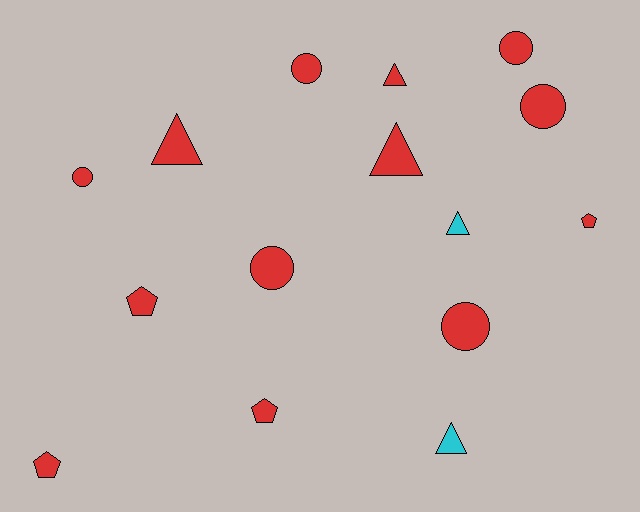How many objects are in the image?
There are 15 objects.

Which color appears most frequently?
Red, with 13 objects.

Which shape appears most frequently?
Circle, with 6 objects.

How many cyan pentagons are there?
There are no cyan pentagons.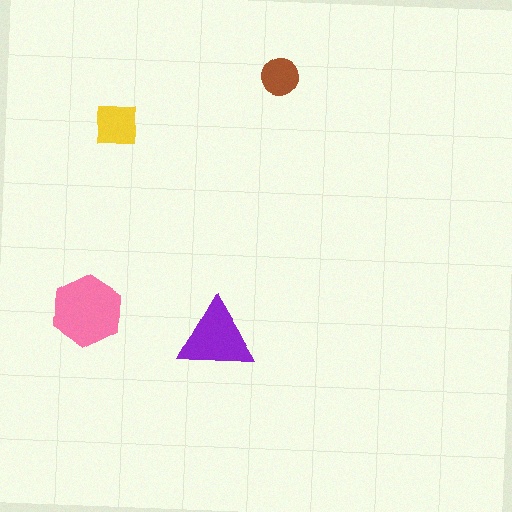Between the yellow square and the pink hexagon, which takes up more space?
The pink hexagon.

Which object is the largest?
The pink hexagon.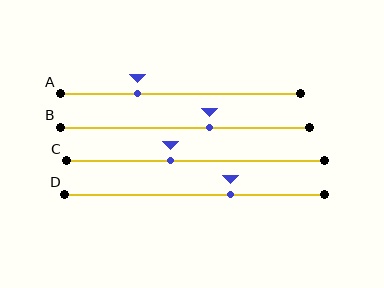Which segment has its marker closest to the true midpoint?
Segment C has its marker closest to the true midpoint.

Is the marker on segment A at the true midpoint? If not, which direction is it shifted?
No, the marker on segment A is shifted to the left by about 18% of the segment length.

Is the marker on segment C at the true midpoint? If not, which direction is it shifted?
No, the marker on segment C is shifted to the left by about 10% of the segment length.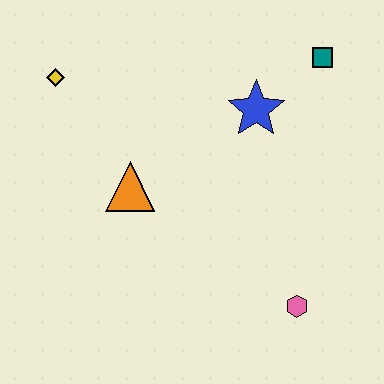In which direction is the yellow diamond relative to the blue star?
The yellow diamond is to the left of the blue star.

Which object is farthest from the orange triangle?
The teal square is farthest from the orange triangle.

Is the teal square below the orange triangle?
No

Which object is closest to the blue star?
The teal square is closest to the blue star.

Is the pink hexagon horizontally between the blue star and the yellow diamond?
No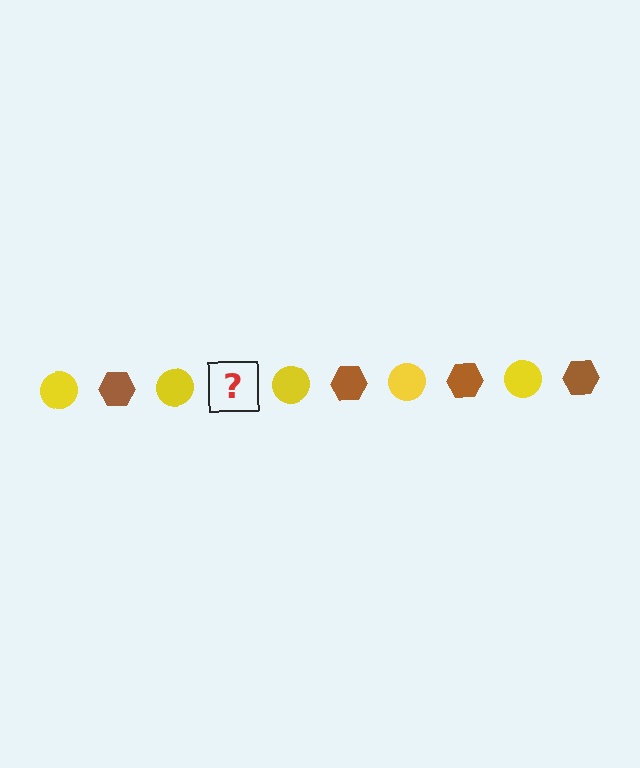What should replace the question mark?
The question mark should be replaced with a brown hexagon.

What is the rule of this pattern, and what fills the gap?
The rule is that the pattern alternates between yellow circle and brown hexagon. The gap should be filled with a brown hexagon.